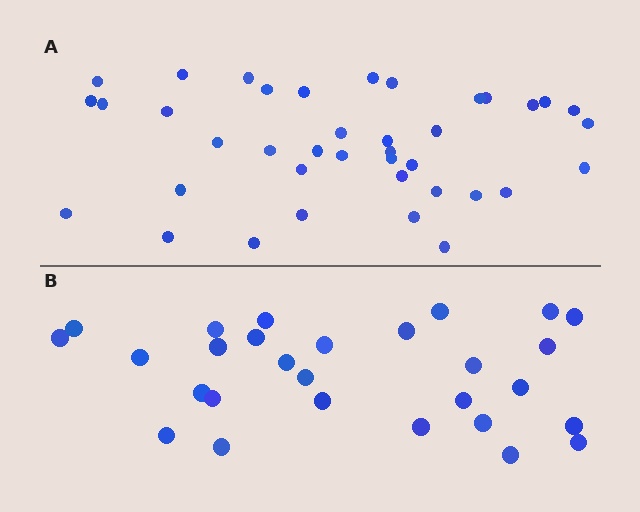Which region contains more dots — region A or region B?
Region A (the top region) has more dots.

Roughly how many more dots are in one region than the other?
Region A has roughly 12 or so more dots than region B.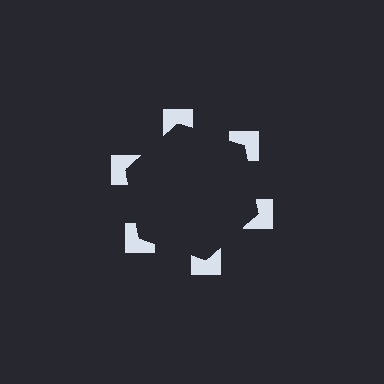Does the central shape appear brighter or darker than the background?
It typically appears slightly darker than the background, even though no actual brightness change is drawn.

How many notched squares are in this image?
There are 6 — one at each vertex of the illusory hexagon.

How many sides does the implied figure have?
6 sides.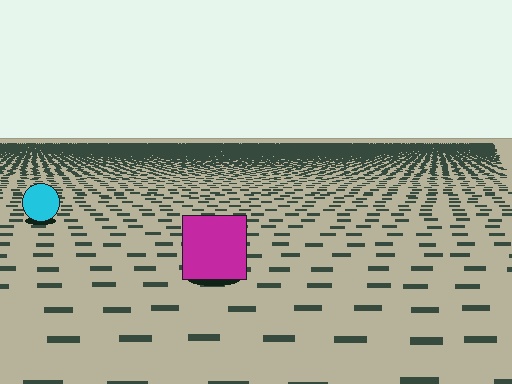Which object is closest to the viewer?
The magenta square is closest. The texture marks near it are larger and more spread out.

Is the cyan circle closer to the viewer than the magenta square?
No. The magenta square is closer — you can tell from the texture gradient: the ground texture is coarser near it.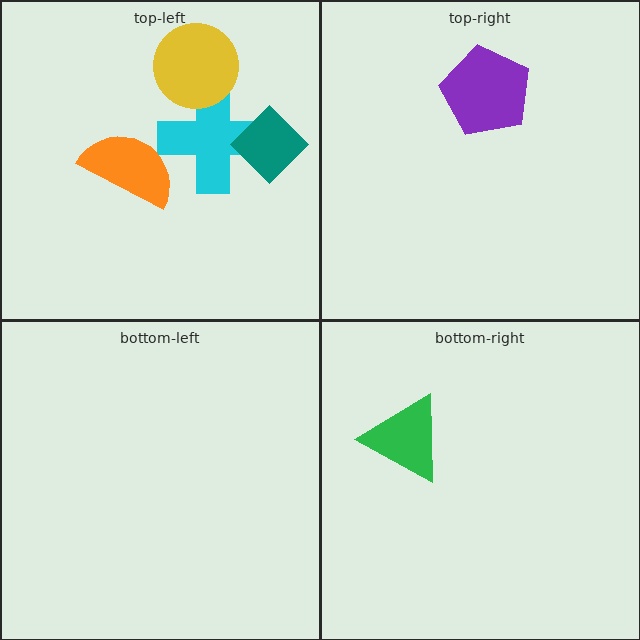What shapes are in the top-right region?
The purple pentagon.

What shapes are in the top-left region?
The cyan cross, the orange semicircle, the yellow circle, the teal diamond.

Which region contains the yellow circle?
The top-left region.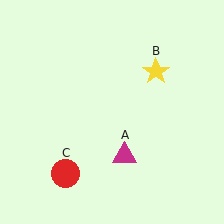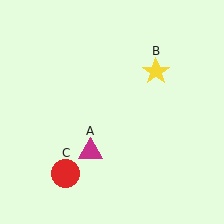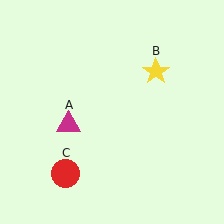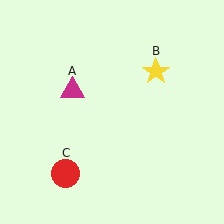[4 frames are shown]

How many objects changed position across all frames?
1 object changed position: magenta triangle (object A).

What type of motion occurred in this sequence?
The magenta triangle (object A) rotated clockwise around the center of the scene.